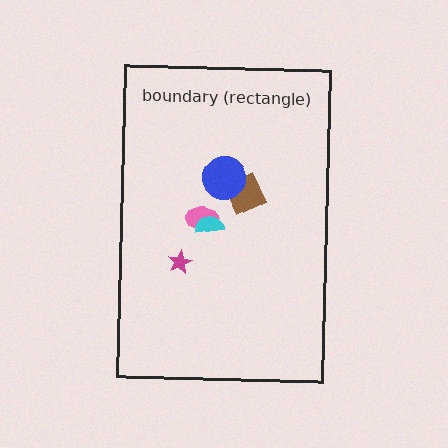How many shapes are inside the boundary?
5 inside, 0 outside.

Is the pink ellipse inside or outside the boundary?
Inside.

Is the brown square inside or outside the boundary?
Inside.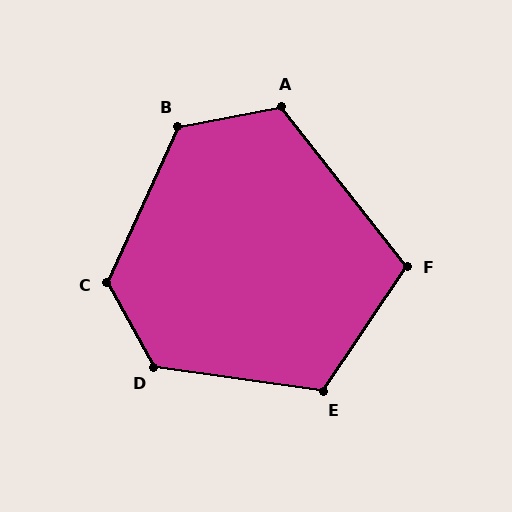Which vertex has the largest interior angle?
C, at approximately 127 degrees.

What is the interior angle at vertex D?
Approximately 127 degrees (obtuse).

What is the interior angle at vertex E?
Approximately 116 degrees (obtuse).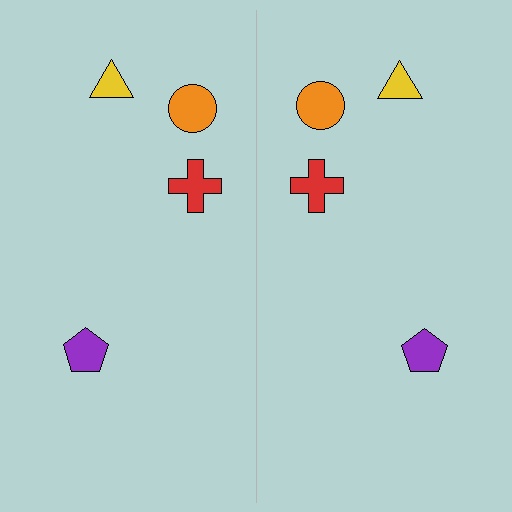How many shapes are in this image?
There are 8 shapes in this image.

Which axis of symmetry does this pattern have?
The pattern has a vertical axis of symmetry running through the center of the image.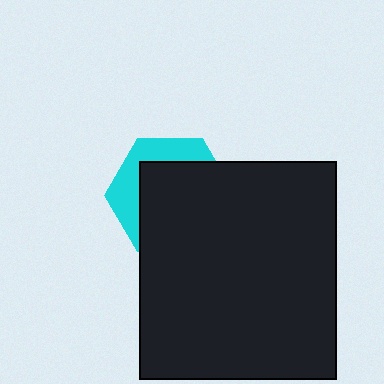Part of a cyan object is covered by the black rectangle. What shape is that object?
It is a hexagon.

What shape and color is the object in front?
The object in front is a black rectangle.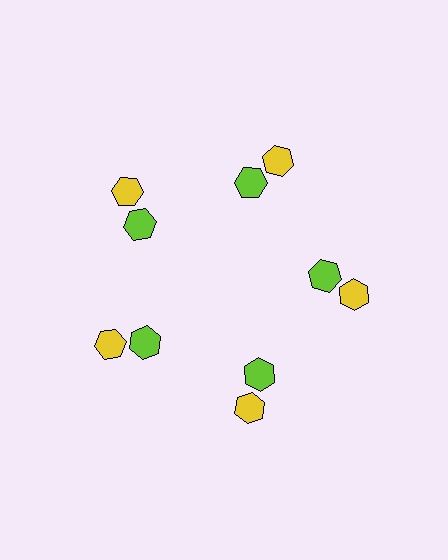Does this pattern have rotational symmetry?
Yes, this pattern has 5-fold rotational symmetry. It looks the same after rotating 72 degrees around the center.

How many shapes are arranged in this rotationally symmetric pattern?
There are 10 shapes, arranged in 5 groups of 2.